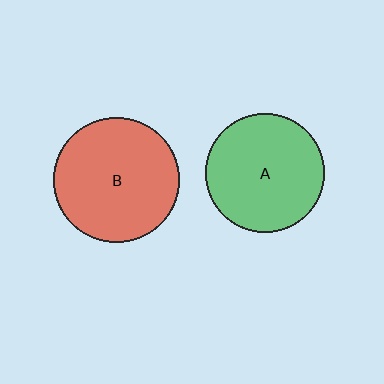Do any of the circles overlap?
No, none of the circles overlap.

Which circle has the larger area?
Circle B (red).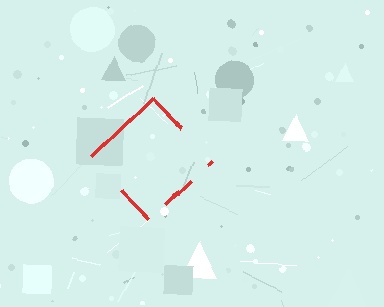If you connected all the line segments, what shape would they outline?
They would outline a diamond.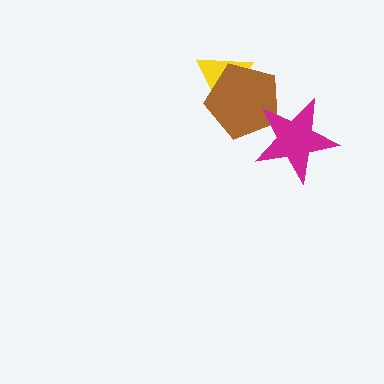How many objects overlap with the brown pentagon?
2 objects overlap with the brown pentagon.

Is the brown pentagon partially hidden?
Yes, it is partially covered by another shape.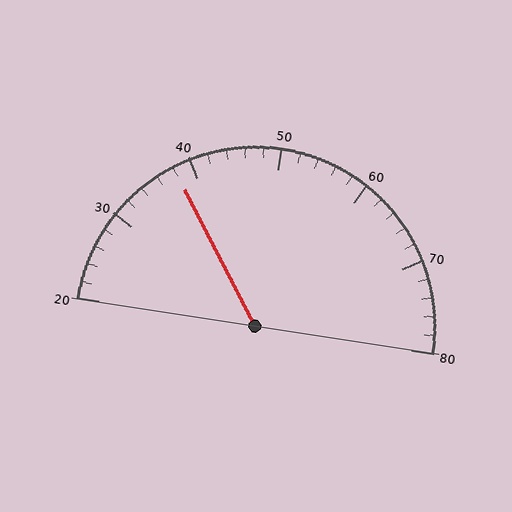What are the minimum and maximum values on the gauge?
The gauge ranges from 20 to 80.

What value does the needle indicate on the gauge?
The needle indicates approximately 38.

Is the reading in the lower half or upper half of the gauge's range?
The reading is in the lower half of the range (20 to 80).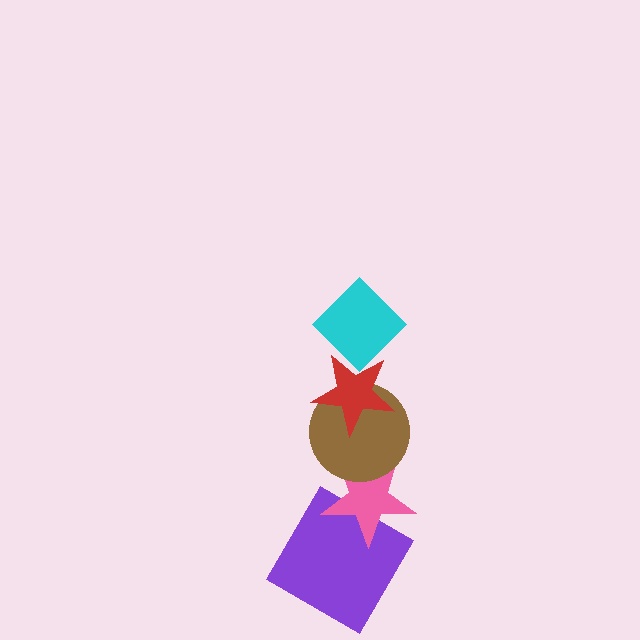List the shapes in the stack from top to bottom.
From top to bottom: the cyan diamond, the red star, the brown circle, the pink star, the purple diamond.